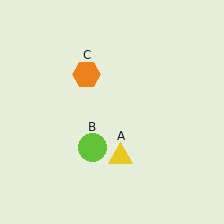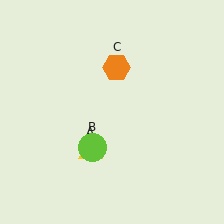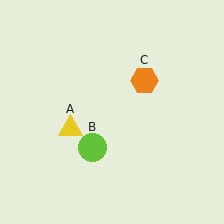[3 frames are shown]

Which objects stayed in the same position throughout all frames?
Lime circle (object B) remained stationary.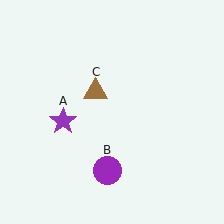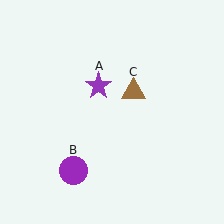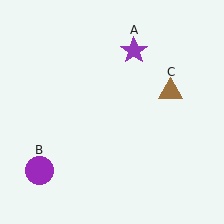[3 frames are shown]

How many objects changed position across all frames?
3 objects changed position: purple star (object A), purple circle (object B), brown triangle (object C).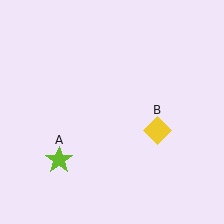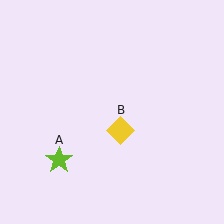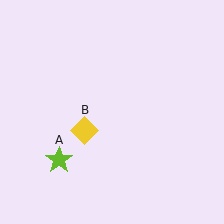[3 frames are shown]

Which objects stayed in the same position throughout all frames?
Lime star (object A) remained stationary.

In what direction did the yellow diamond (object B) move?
The yellow diamond (object B) moved left.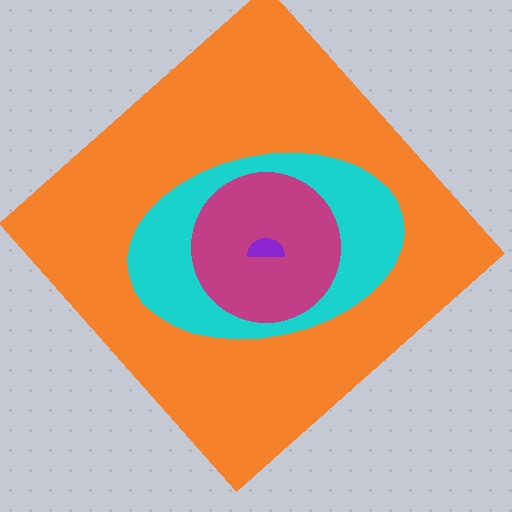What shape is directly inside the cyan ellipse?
The magenta circle.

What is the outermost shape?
The orange diamond.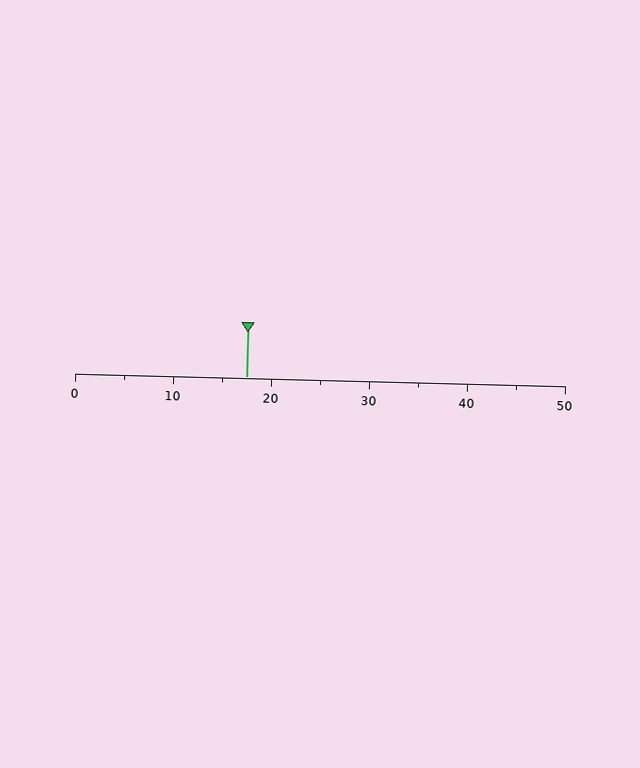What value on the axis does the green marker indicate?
The marker indicates approximately 17.5.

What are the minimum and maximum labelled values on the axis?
The axis runs from 0 to 50.